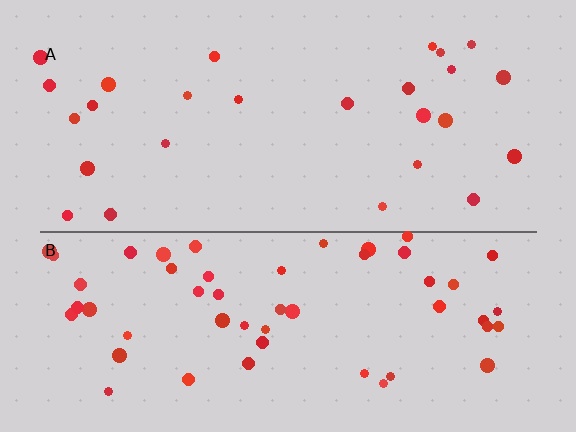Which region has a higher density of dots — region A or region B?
B (the bottom).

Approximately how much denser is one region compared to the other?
Approximately 2.0× — region B over region A.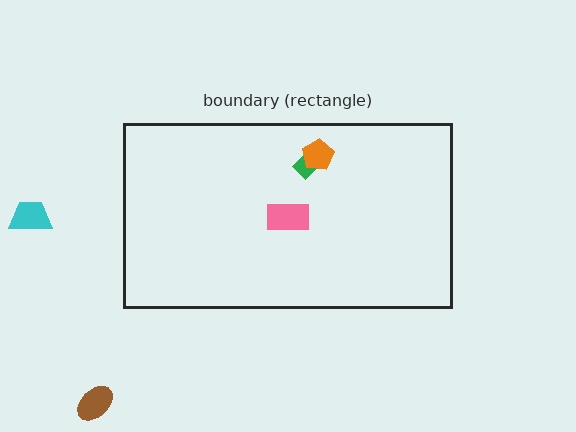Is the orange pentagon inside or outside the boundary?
Inside.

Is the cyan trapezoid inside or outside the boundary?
Outside.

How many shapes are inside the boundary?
3 inside, 2 outside.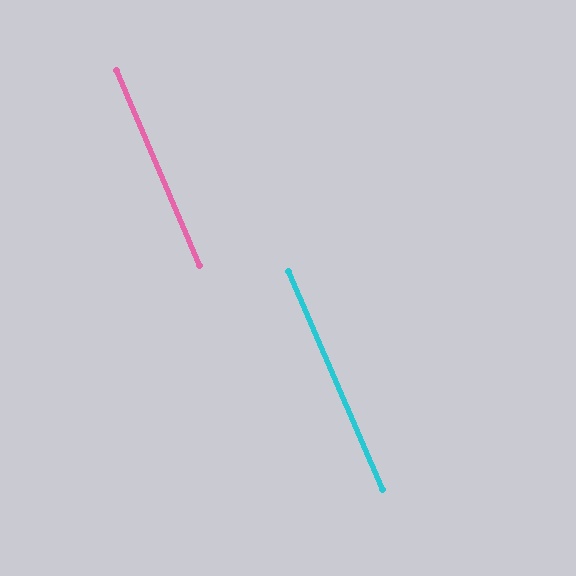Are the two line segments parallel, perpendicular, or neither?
Parallel — their directions differ by only 0.3°.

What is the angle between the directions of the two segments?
Approximately 0 degrees.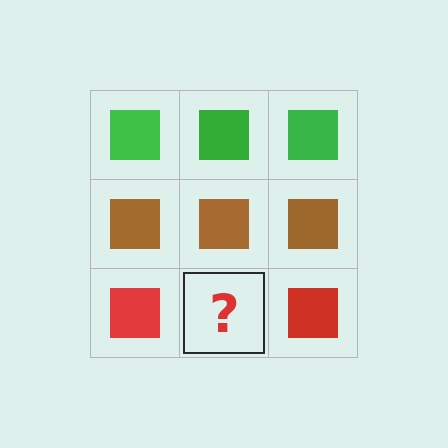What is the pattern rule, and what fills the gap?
The rule is that each row has a consistent color. The gap should be filled with a red square.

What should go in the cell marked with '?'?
The missing cell should contain a red square.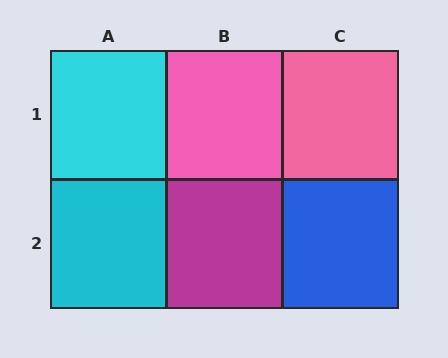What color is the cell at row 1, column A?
Cyan.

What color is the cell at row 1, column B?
Pink.